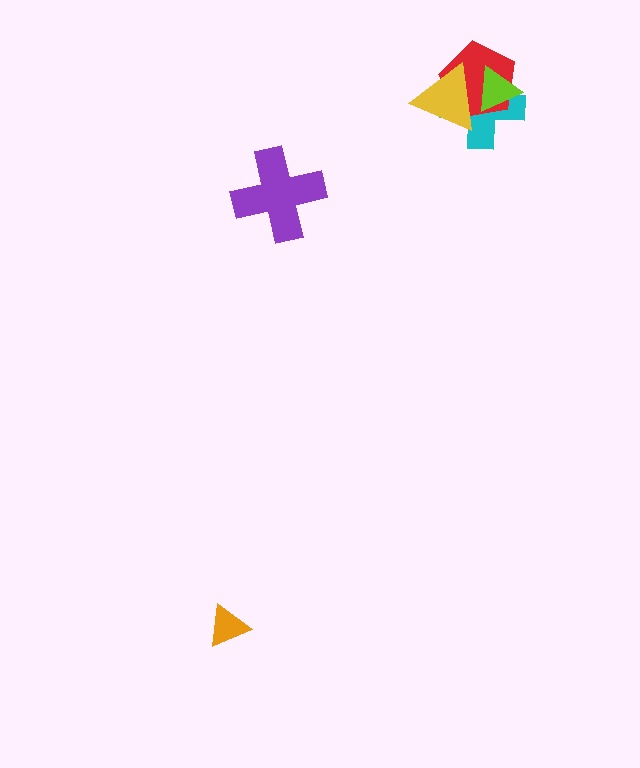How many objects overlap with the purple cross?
0 objects overlap with the purple cross.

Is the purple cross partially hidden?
No, no other shape covers it.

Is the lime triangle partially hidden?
Yes, it is partially covered by another shape.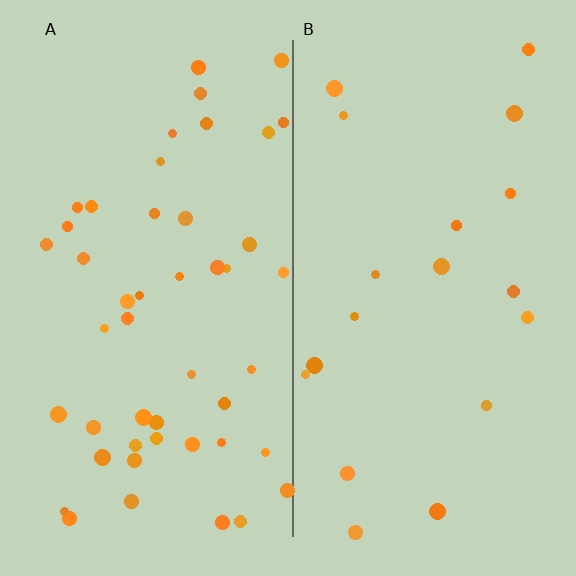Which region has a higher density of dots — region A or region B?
A (the left).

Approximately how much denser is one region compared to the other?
Approximately 2.5× — region A over region B.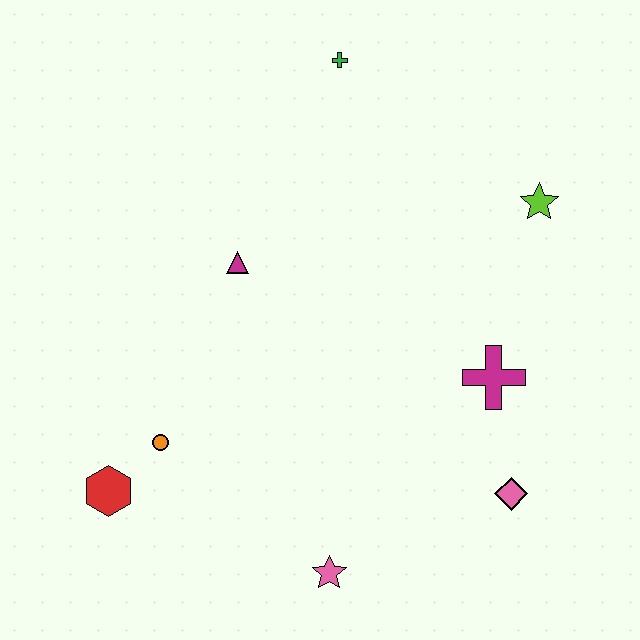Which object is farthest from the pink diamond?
The green cross is farthest from the pink diamond.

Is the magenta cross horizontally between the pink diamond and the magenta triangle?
Yes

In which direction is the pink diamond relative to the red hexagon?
The pink diamond is to the right of the red hexagon.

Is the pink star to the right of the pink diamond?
No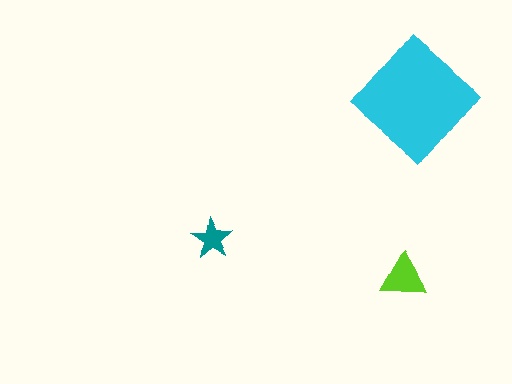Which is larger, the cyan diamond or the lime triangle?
The cyan diamond.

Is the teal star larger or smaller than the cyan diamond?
Smaller.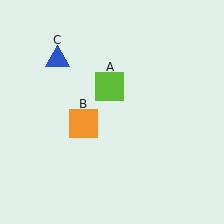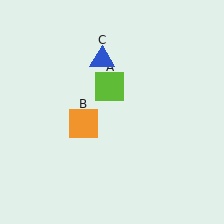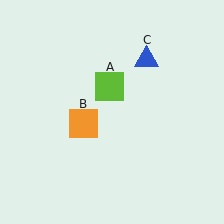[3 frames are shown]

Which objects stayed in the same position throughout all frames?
Lime square (object A) and orange square (object B) remained stationary.